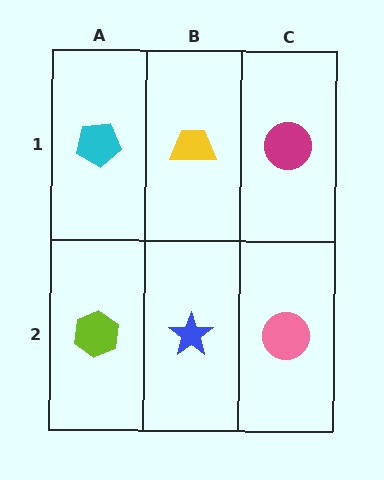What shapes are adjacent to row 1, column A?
A lime hexagon (row 2, column A), a yellow trapezoid (row 1, column B).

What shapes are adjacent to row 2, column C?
A magenta circle (row 1, column C), a blue star (row 2, column B).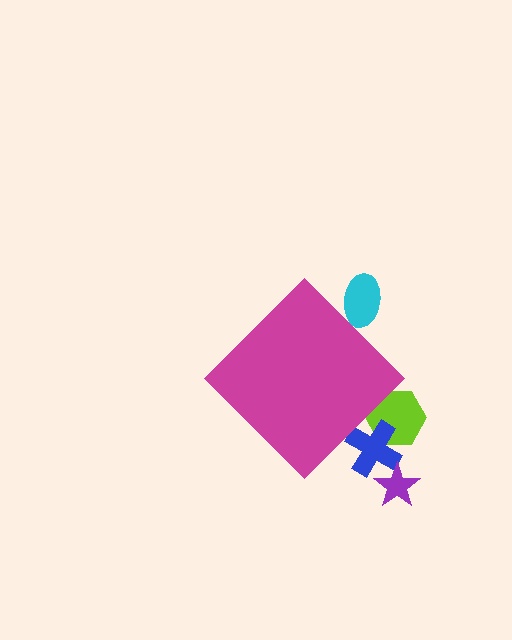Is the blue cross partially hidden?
Yes, the blue cross is partially hidden behind the magenta diamond.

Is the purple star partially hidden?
No, the purple star is fully visible.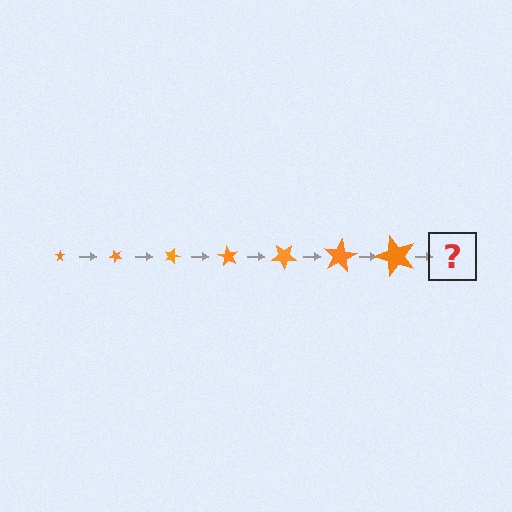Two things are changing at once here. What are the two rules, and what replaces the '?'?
The two rules are that the star grows larger each step and it rotates 45 degrees each step. The '?' should be a star, larger than the previous one and rotated 315 degrees from the start.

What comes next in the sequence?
The next element should be a star, larger than the previous one and rotated 315 degrees from the start.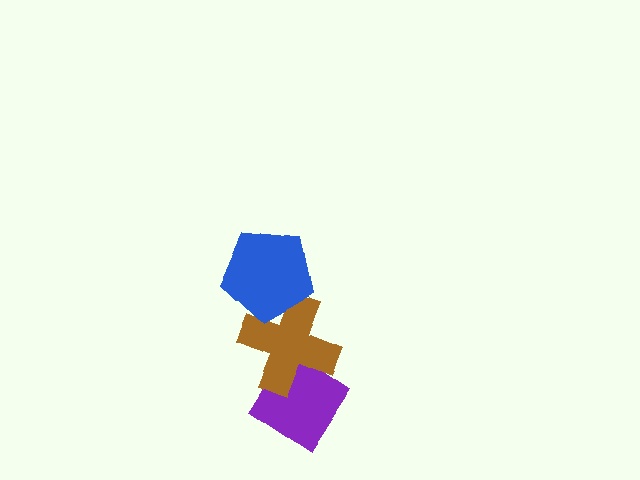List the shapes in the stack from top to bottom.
From top to bottom: the blue pentagon, the brown cross, the purple diamond.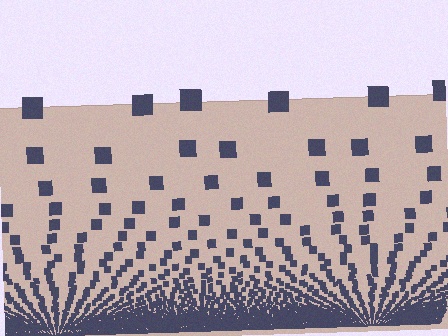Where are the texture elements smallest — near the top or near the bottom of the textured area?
Near the bottom.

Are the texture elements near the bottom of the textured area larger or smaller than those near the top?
Smaller. The gradient is inverted — elements near the bottom are smaller and denser.